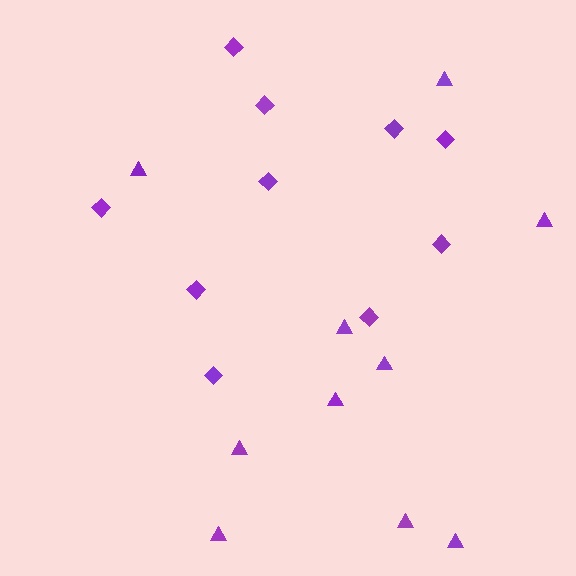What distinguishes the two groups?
There are 2 groups: one group of triangles (10) and one group of diamonds (10).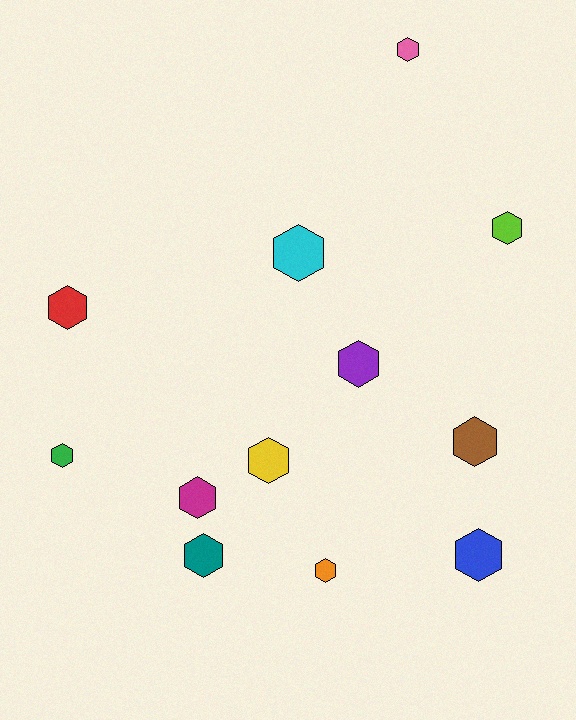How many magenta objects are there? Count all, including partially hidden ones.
There is 1 magenta object.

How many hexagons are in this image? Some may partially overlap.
There are 12 hexagons.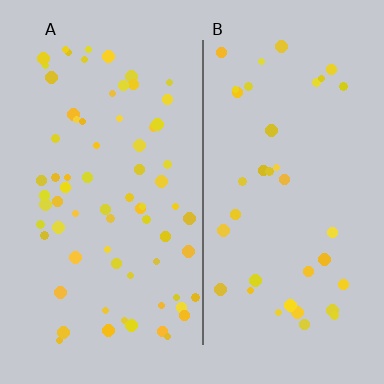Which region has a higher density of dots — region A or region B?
A (the left).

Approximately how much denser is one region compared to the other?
Approximately 1.9× — region A over region B.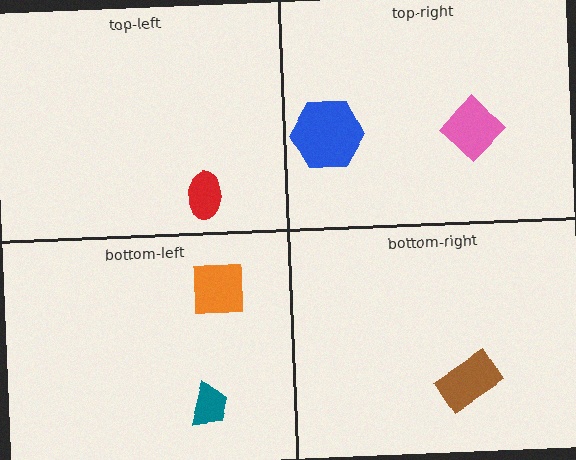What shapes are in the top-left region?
The red ellipse.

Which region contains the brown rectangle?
The bottom-right region.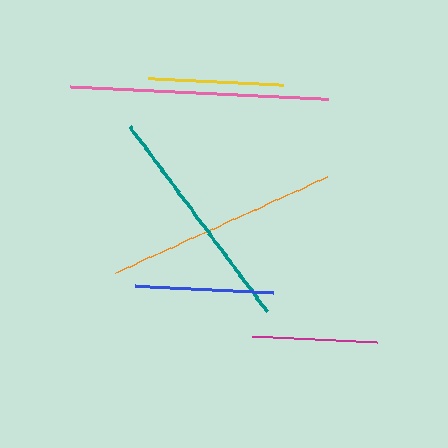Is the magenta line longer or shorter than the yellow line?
The yellow line is longer than the magenta line.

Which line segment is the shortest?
The magenta line is the shortest at approximately 126 pixels.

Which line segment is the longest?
The pink line is the longest at approximately 259 pixels.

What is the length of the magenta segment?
The magenta segment is approximately 126 pixels long.